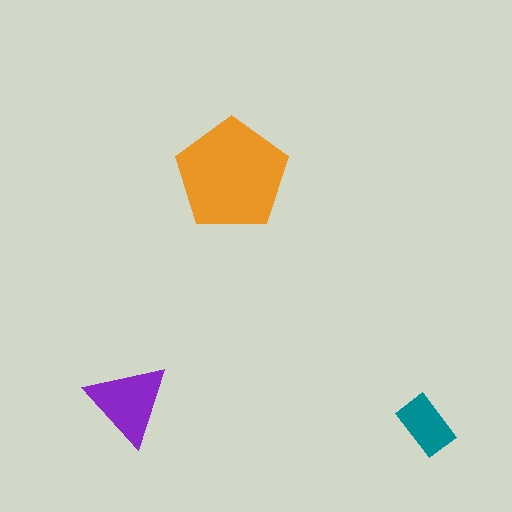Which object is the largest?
The orange pentagon.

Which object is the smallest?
The teal rectangle.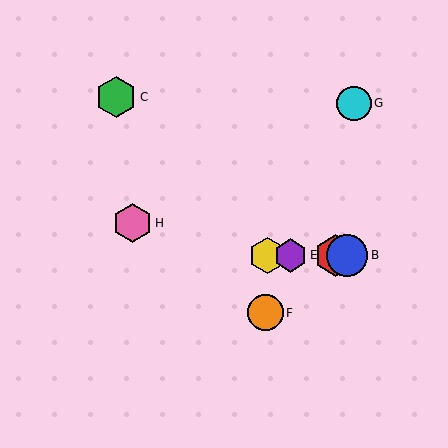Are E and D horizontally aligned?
Yes, both are at y≈255.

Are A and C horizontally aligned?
No, A is at y≈255 and C is at y≈97.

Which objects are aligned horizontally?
Objects A, B, D, E are aligned horizontally.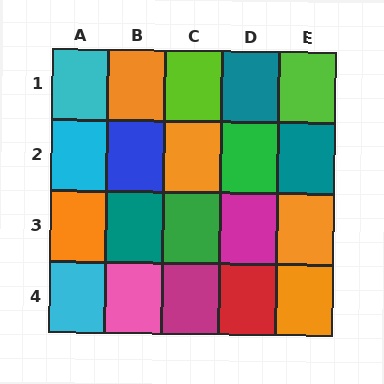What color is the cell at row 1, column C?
Lime.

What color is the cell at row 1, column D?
Teal.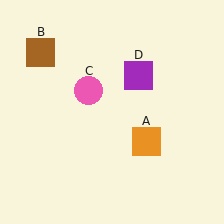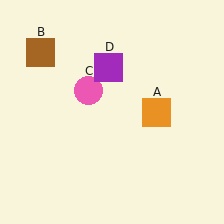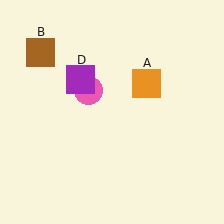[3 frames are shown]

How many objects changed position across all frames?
2 objects changed position: orange square (object A), purple square (object D).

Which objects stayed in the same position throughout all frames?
Brown square (object B) and pink circle (object C) remained stationary.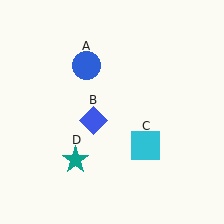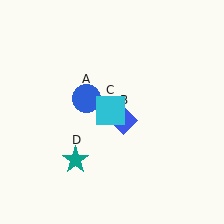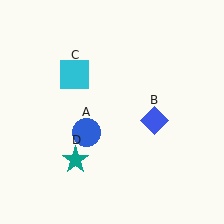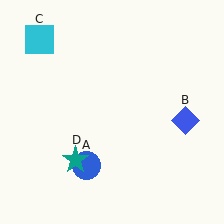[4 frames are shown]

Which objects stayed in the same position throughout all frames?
Teal star (object D) remained stationary.